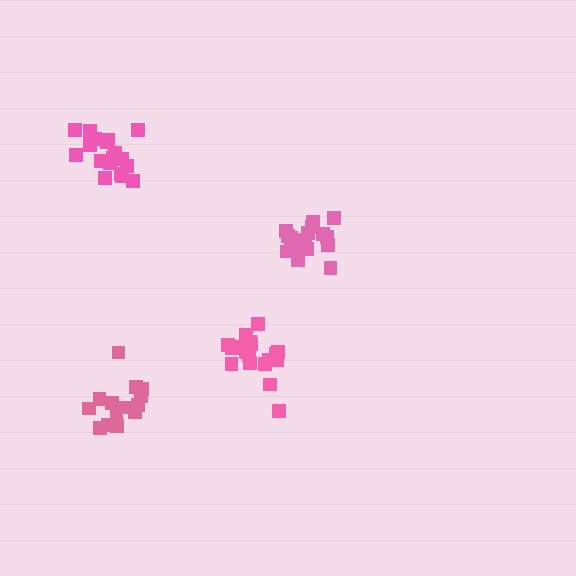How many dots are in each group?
Group 1: 17 dots, Group 2: 18 dots, Group 3: 18 dots, Group 4: 14 dots (67 total).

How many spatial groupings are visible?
There are 4 spatial groupings.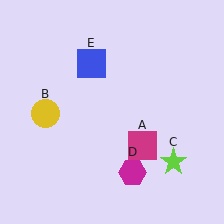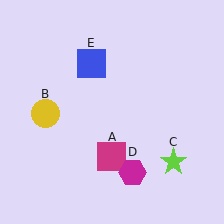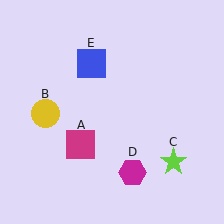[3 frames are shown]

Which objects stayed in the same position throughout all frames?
Yellow circle (object B) and lime star (object C) and magenta hexagon (object D) and blue square (object E) remained stationary.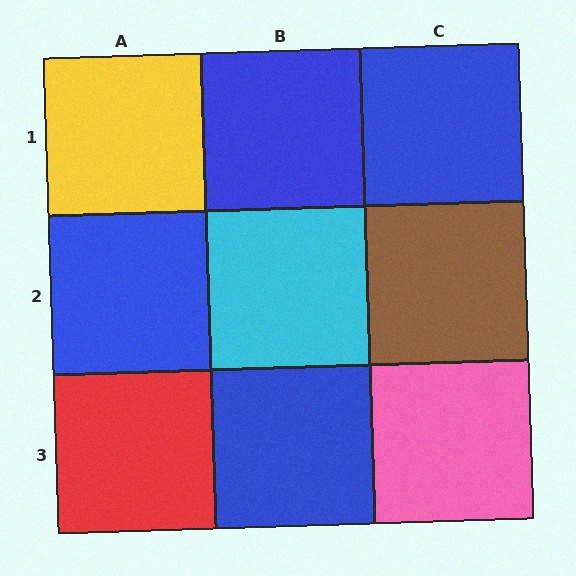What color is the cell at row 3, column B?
Blue.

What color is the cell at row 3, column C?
Pink.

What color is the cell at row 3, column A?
Red.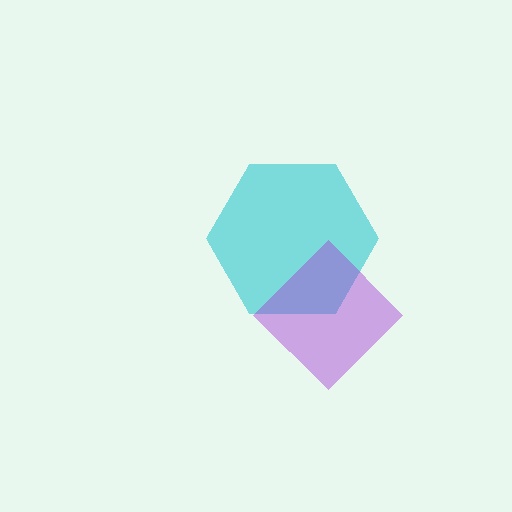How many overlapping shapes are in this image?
There are 2 overlapping shapes in the image.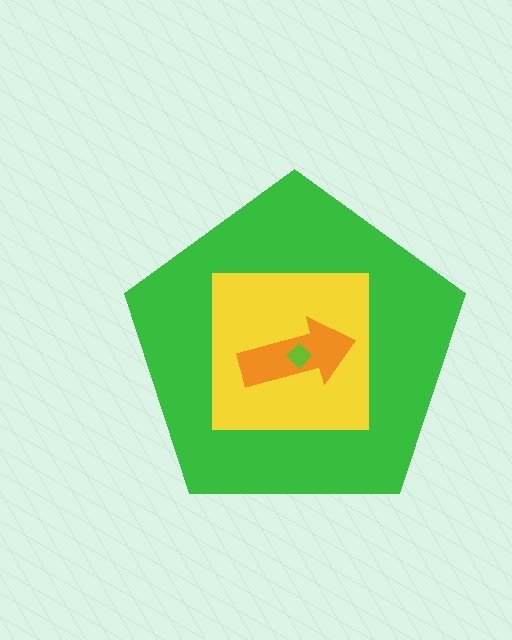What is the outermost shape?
The green pentagon.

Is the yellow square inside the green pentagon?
Yes.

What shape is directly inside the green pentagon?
The yellow square.